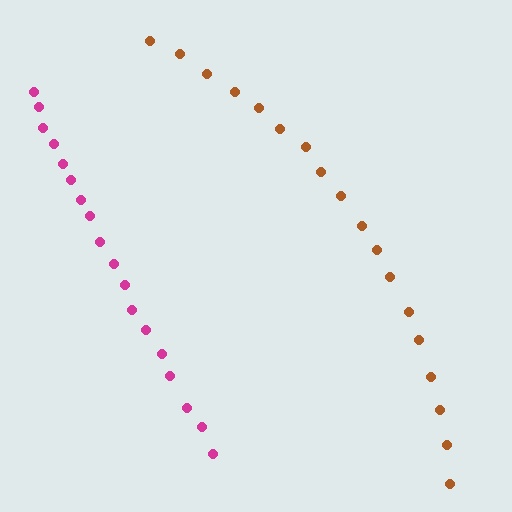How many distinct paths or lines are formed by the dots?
There are 2 distinct paths.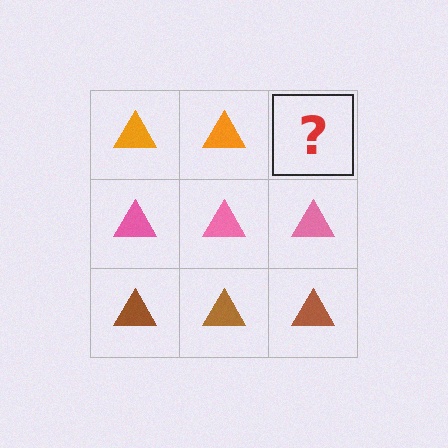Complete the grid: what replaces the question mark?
The question mark should be replaced with an orange triangle.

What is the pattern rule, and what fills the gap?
The rule is that each row has a consistent color. The gap should be filled with an orange triangle.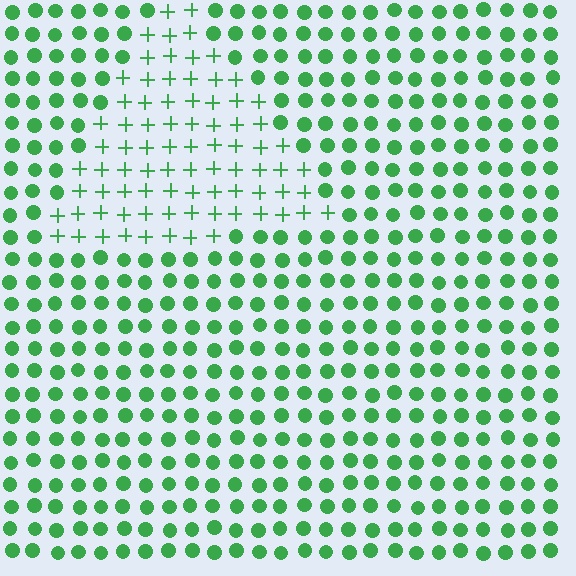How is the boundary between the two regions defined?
The boundary is defined by a change in element shape: plus signs inside vs. circles outside. All elements share the same color and spacing.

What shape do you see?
I see a triangle.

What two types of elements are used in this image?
The image uses plus signs inside the triangle region and circles outside it.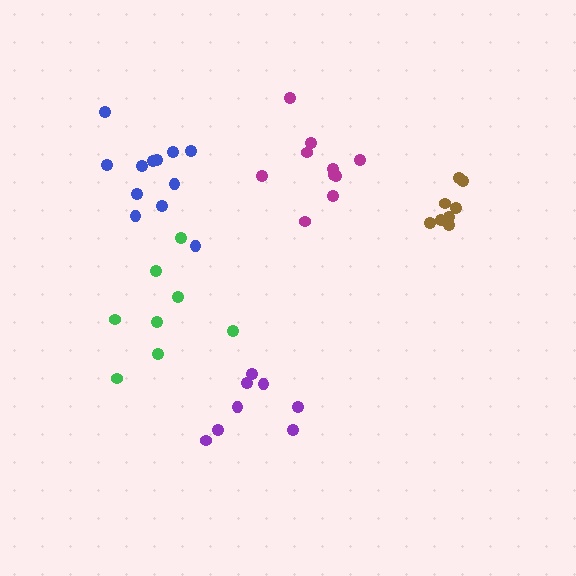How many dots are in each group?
Group 1: 12 dots, Group 2: 8 dots, Group 3: 8 dots, Group 4: 10 dots, Group 5: 8 dots (46 total).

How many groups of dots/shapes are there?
There are 5 groups.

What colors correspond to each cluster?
The clusters are colored: blue, purple, brown, magenta, green.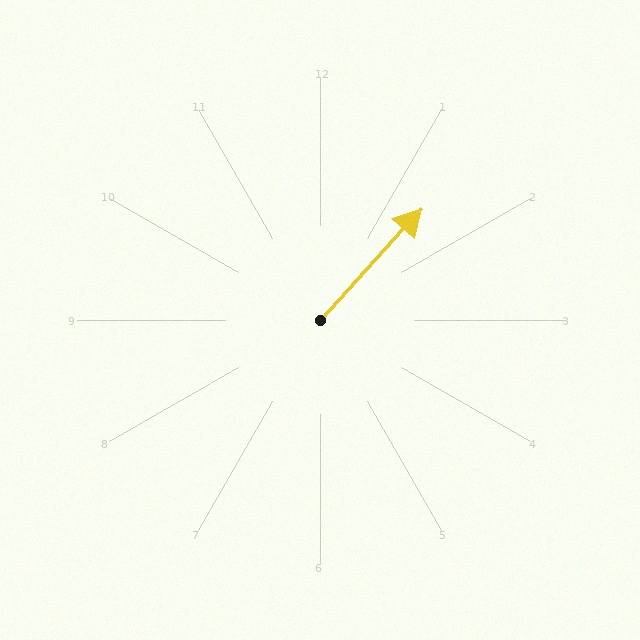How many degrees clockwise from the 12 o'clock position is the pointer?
Approximately 42 degrees.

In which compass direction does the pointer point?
Northeast.